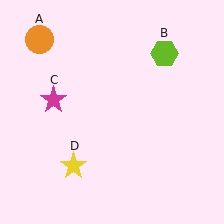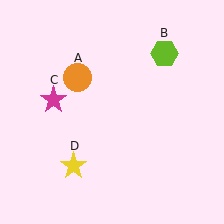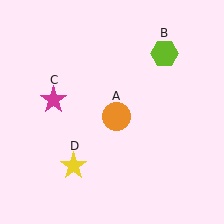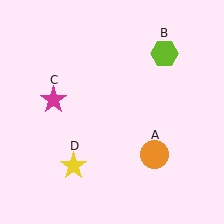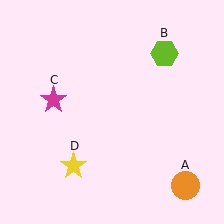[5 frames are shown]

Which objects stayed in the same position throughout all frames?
Lime hexagon (object B) and magenta star (object C) and yellow star (object D) remained stationary.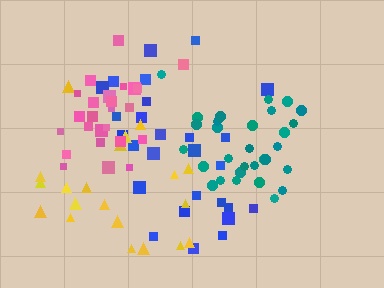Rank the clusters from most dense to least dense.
teal, pink, blue, yellow.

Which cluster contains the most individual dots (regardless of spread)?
Teal (30).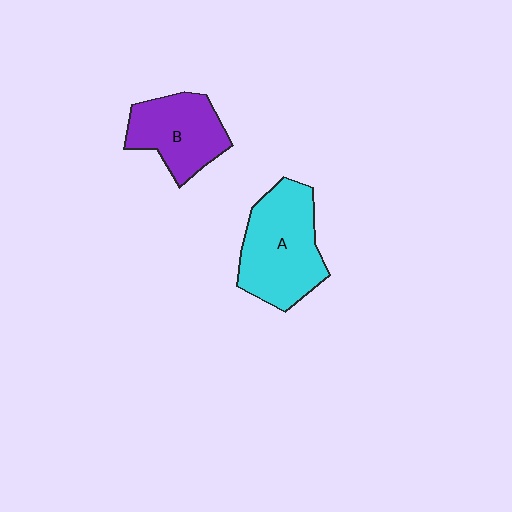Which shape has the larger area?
Shape A (cyan).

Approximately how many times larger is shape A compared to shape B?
Approximately 1.3 times.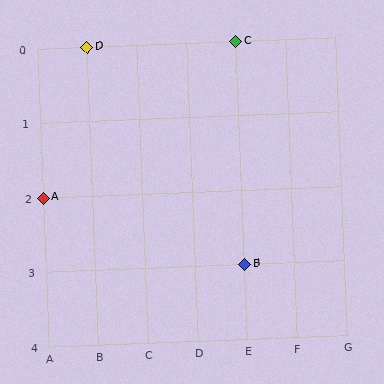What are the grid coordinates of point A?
Point A is at grid coordinates (A, 2).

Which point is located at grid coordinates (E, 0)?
Point C is at (E, 0).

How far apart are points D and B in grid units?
Points D and B are 3 columns and 3 rows apart (about 4.2 grid units diagonally).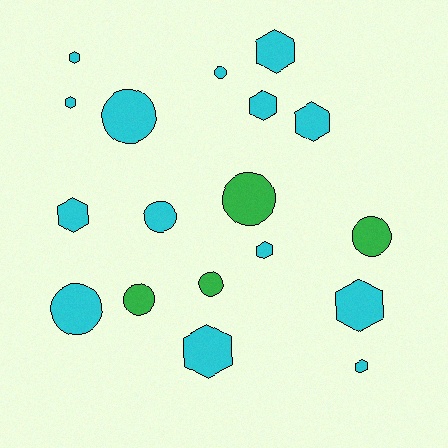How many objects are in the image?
There are 18 objects.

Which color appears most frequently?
Cyan, with 14 objects.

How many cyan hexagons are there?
There are 10 cyan hexagons.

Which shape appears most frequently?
Hexagon, with 10 objects.